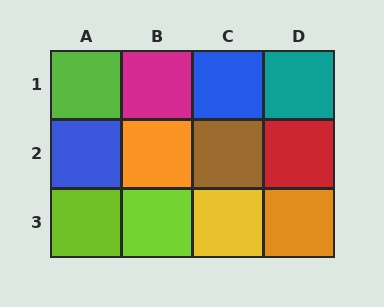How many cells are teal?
1 cell is teal.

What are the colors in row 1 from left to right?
Lime, magenta, blue, teal.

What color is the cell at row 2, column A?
Blue.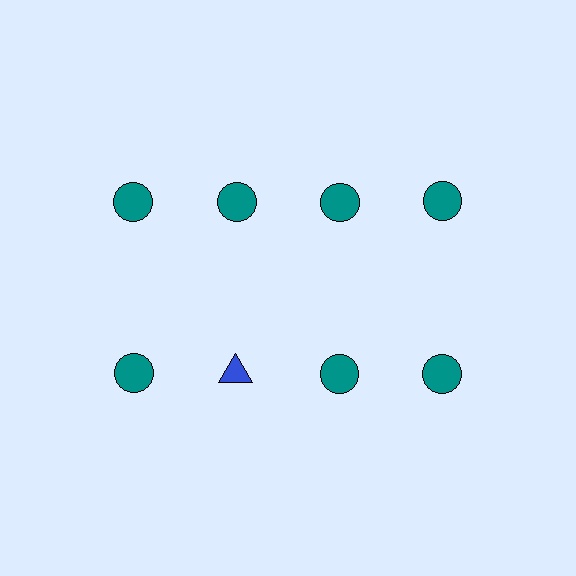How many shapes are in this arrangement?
There are 8 shapes arranged in a grid pattern.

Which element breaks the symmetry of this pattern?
The blue triangle in the second row, second from left column breaks the symmetry. All other shapes are teal circles.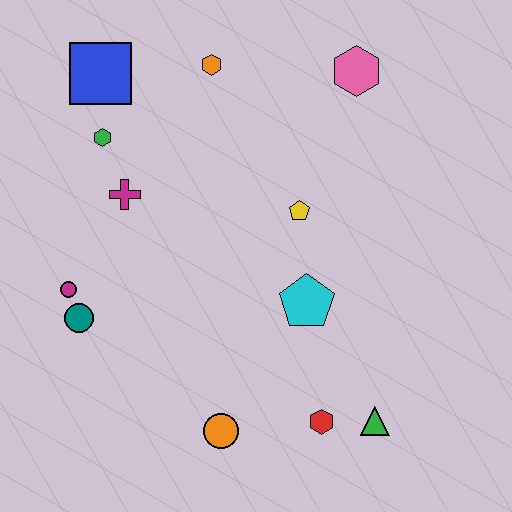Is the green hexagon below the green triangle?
No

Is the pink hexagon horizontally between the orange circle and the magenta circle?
No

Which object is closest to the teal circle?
The magenta circle is closest to the teal circle.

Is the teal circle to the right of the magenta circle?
Yes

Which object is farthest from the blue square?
The green triangle is farthest from the blue square.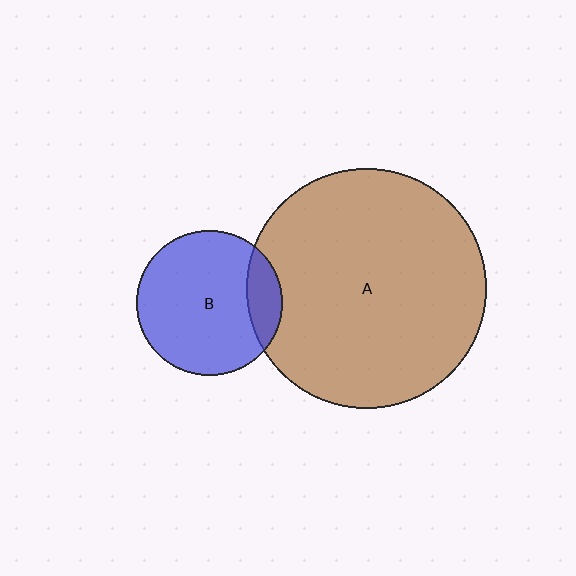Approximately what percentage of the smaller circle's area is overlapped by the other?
Approximately 15%.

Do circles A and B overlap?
Yes.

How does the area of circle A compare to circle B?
Approximately 2.7 times.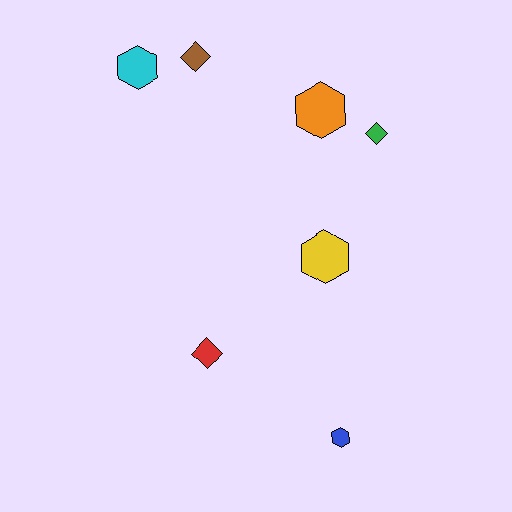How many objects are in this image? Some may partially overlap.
There are 7 objects.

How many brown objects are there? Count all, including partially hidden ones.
There is 1 brown object.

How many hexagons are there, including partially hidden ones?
There are 4 hexagons.